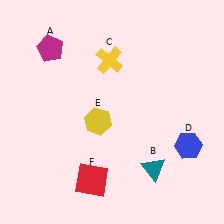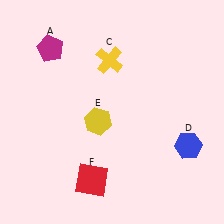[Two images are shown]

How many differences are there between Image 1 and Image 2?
There is 1 difference between the two images.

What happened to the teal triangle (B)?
The teal triangle (B) was removed in Image 2. It was in the bottom-right area of Image 1.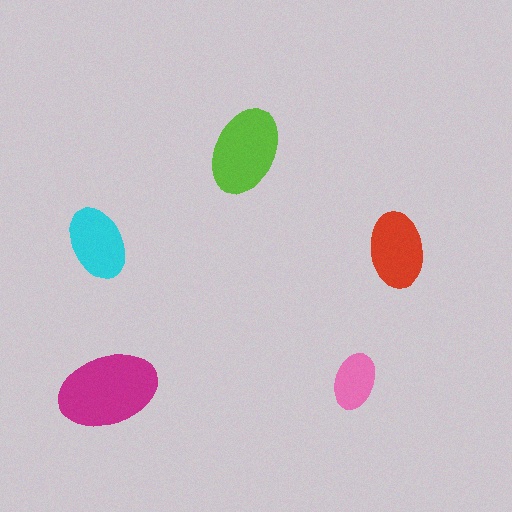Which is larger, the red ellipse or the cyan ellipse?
The red one.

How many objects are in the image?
There are 5 objects in the image.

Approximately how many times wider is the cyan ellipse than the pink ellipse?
About 1.5 times wider.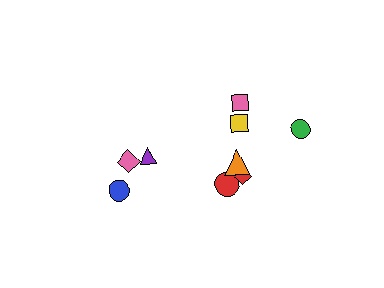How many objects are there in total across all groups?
There are 9 objects.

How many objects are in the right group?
There are 6 objects.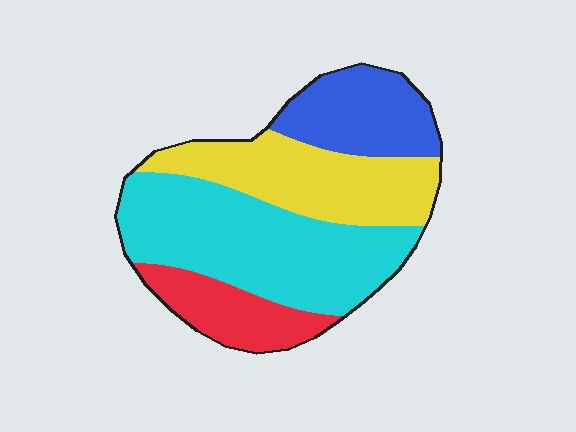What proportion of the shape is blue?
Blue takes up less than a quarter of the shape.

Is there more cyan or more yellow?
Cyan.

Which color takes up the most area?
Cyan, at roughly 40%.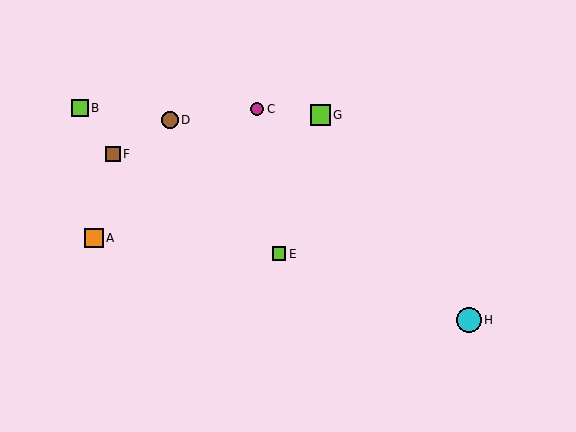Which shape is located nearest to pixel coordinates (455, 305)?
The cyan circle (labeled H) at (469, 320) is nearest to that location.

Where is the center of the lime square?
The center of the lime square is at (320, 115).